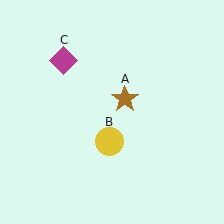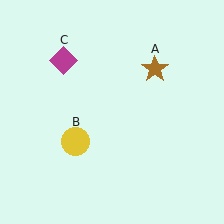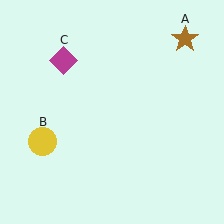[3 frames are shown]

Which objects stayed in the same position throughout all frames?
Magenta diamond (object C) remained stationary.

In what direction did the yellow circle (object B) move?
The yellow circle (object B) moved left.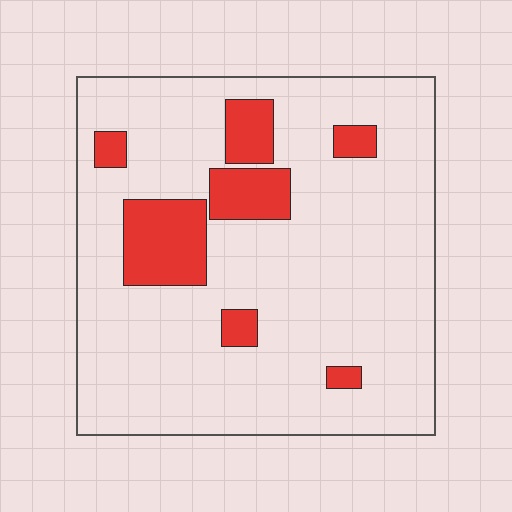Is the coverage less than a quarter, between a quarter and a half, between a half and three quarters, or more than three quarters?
Less than a quarter.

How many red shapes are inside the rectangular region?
7.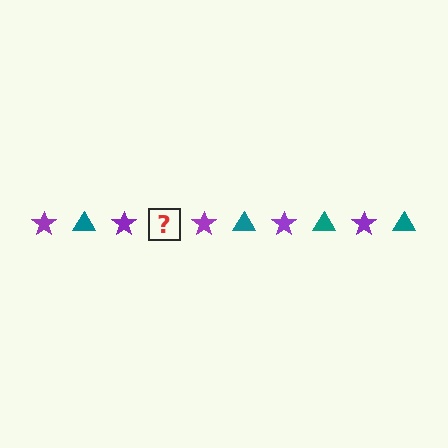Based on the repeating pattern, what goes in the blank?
The blank should be a teal triangle.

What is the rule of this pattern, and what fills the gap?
The rule is that the pattern alternates between purple star and teal triangle. The gap should be filled with a teal triangle.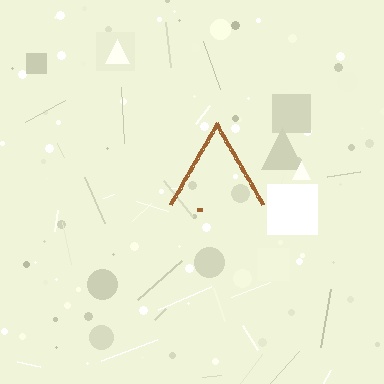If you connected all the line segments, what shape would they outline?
They would outline a triangle.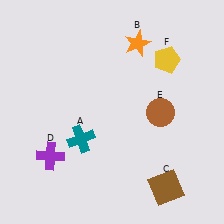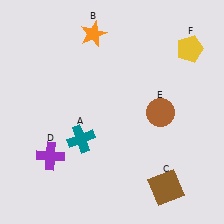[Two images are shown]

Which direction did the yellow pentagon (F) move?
The yellow pentagon (F) moved right.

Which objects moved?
The objects that moved are: the orange star (B), the yellow pentagon (F).